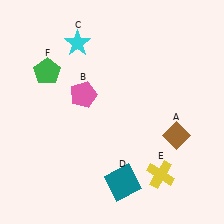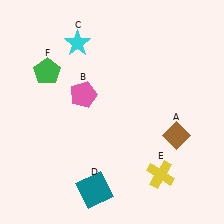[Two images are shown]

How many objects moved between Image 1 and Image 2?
1 object moved between the two images.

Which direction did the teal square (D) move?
The teal square (D) moved left.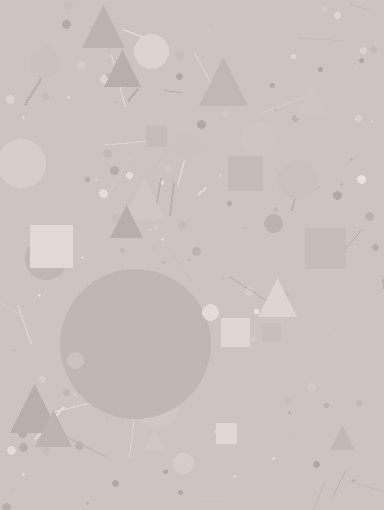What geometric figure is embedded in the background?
A circle is embedded in the background.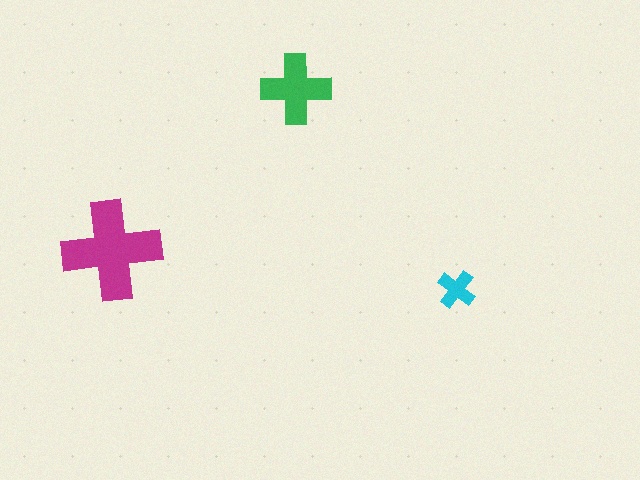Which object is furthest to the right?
The cyan cross is rightmost.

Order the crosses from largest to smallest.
the magenta one, the green one, the cyan one.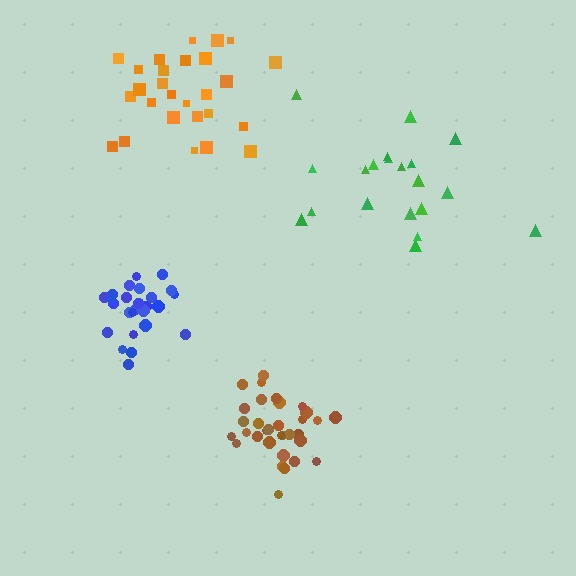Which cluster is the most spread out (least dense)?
Green.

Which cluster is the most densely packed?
Brown.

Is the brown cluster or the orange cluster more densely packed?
Brown.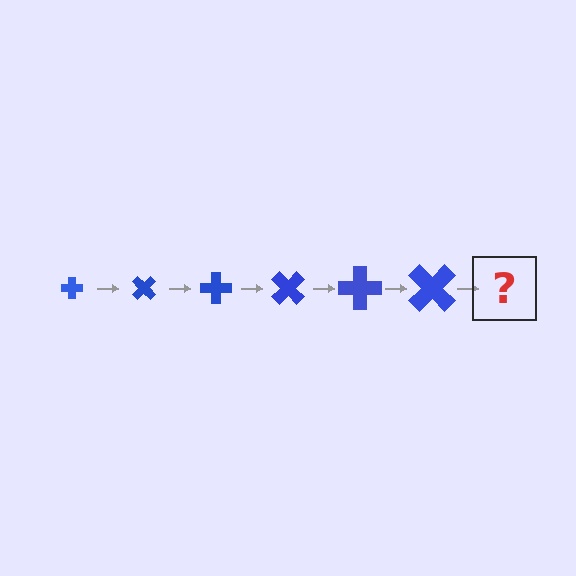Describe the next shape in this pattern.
It should be a cross, larger than the previous one and rotated 270 degrees from the start.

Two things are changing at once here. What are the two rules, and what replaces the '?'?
The two rules are that the cross grows larger each step and it rotates 45 degrees each step. The '?' should be a cross, larger than the previous one and rotated 270 degrees from the start.